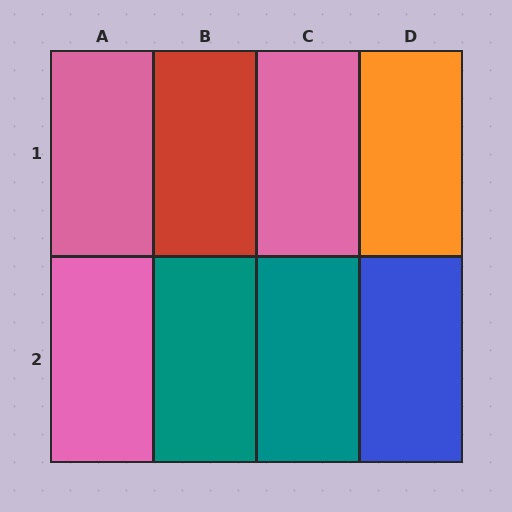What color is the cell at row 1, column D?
Orange.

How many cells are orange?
1 cell is orange.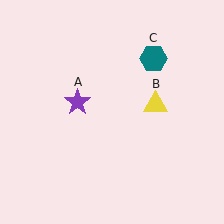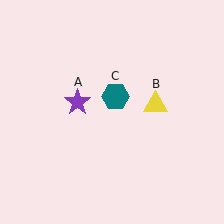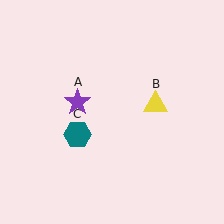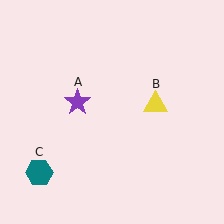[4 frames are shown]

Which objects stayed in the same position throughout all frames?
Purple star (object A) and yellow triangle (object B) remained stationary.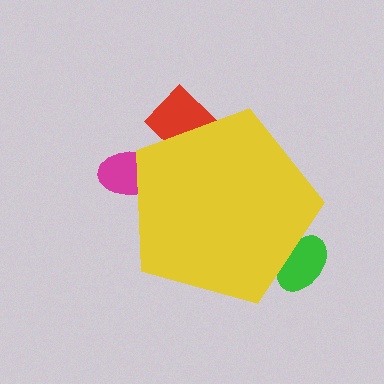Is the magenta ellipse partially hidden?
Yes, the magenta ellipse is partially hidden behind the yellow pentagon.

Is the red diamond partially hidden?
Yes, the red diamond is partially hidden behind the yellow pentagon.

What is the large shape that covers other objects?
A yellow pentagon.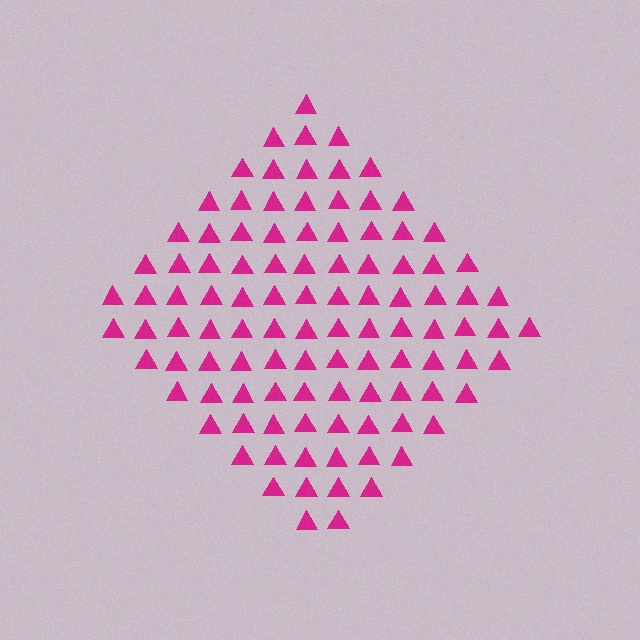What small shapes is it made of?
It is made of small triangles.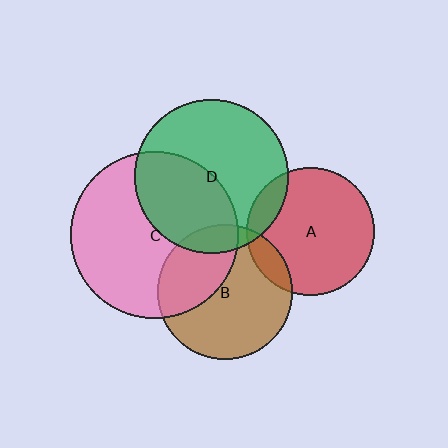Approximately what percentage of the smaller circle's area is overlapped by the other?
Approximately 35%.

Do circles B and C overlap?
Yes.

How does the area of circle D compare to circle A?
Approximately 1.5 times.